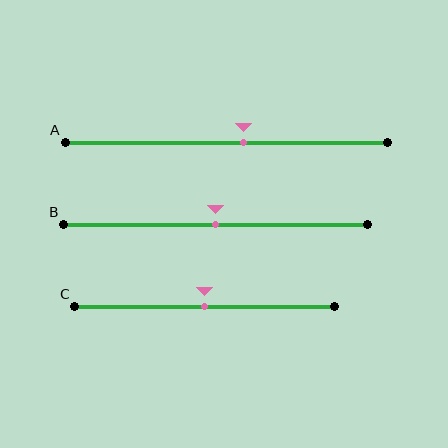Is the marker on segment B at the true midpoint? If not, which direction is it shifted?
Yes, the marker on segment B is at the true midpoint.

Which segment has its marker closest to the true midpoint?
Segment B has its marker closest to the true midpoint.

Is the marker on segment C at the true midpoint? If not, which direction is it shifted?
Yes, the marker on segment C is at the true midpoint.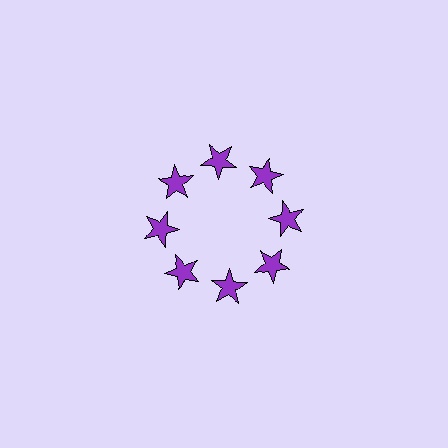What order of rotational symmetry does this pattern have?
This pattern has 8-fold rotational symmetry.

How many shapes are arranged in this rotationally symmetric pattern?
There are 8 shapes, arranged in 8 groups of 1.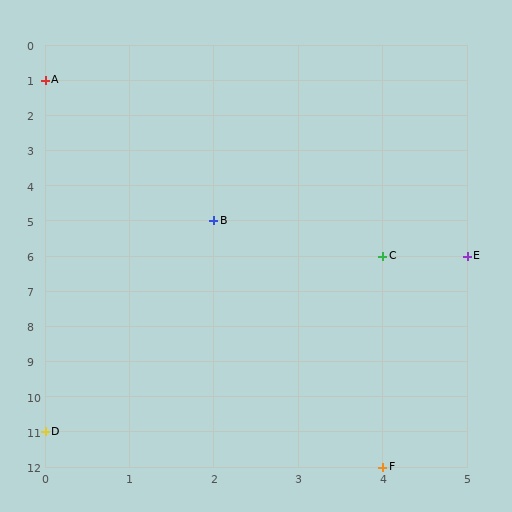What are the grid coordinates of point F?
Point F is at grid coordinates (4, 12).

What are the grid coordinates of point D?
Point D is at grid coordinates (0, 11).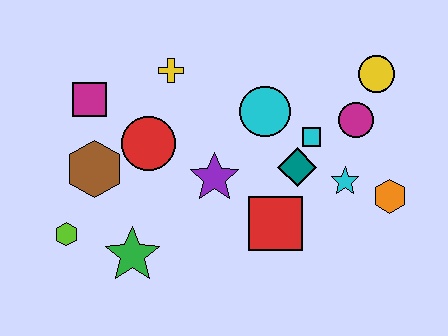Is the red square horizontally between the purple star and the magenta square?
No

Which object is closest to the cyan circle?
The cyan square is closest to the cyan circle.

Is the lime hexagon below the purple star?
Yes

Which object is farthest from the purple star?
The yellow circle is farthest from the purple star.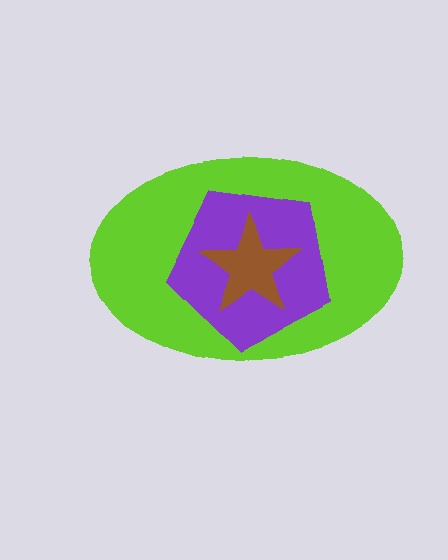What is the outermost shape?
The lime ellipse.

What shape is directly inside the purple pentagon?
The brown star.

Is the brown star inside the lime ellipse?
Yes.